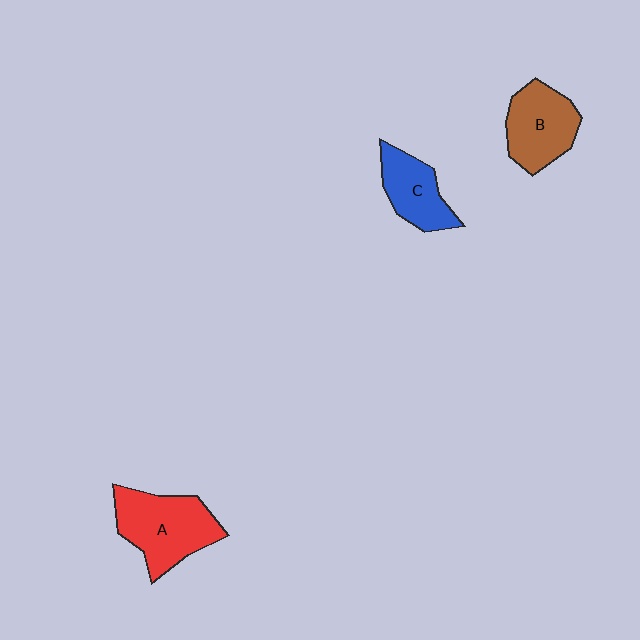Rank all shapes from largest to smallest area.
From largest to smallest: A (red), B (brown), C (blue).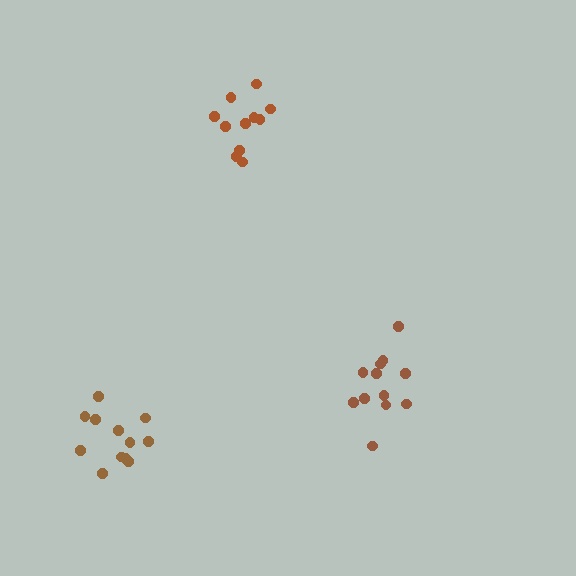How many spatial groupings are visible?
There are 3 spatial groupings.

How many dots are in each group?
Group 1: 11 dots, Group 2: 12 dots, Group 3: 12 dots (35 total).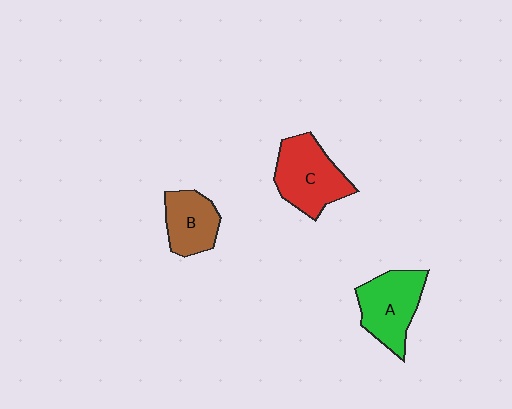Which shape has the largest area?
Shape C (red).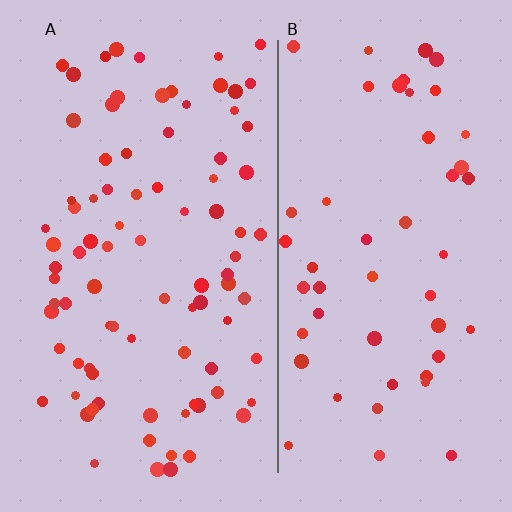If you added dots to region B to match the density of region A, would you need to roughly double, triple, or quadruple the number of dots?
Approximately double.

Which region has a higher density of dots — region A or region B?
A (the left).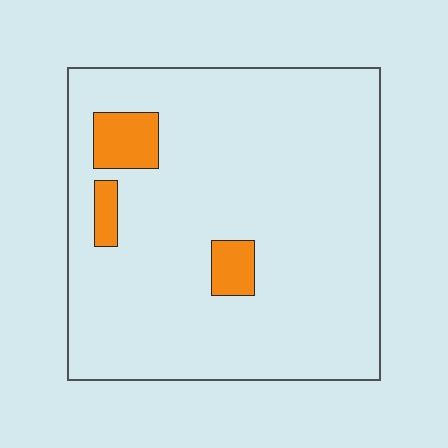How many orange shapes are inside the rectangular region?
3.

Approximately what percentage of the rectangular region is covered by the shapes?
Approximately 10%.